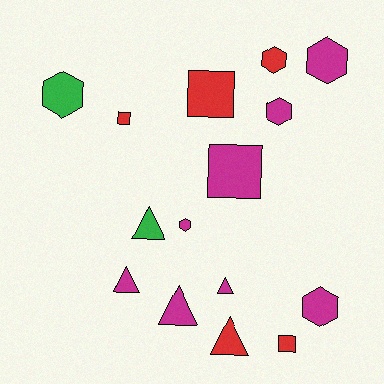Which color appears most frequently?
Magenta, with 8 objects.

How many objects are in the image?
There are 15 objects.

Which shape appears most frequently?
Hexagon, with 6 objects.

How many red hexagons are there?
There is 1 red hexagon.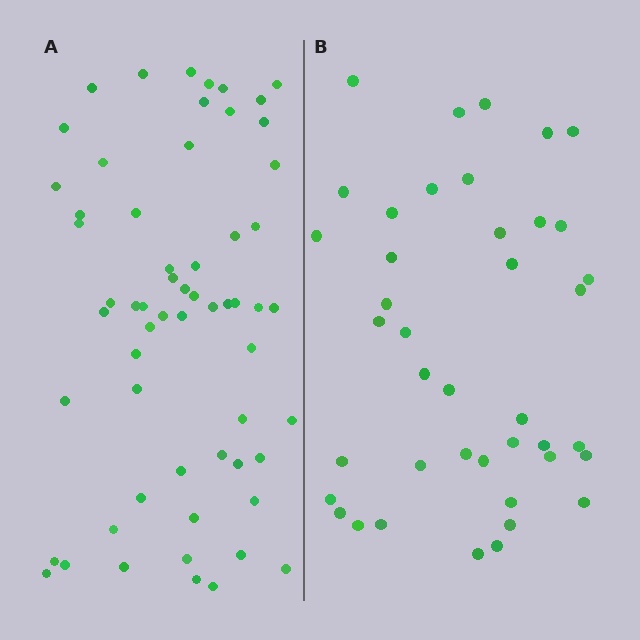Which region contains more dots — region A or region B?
Region A (the left region) has more dots.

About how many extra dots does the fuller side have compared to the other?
Region A has approximately 20 more dots than region B.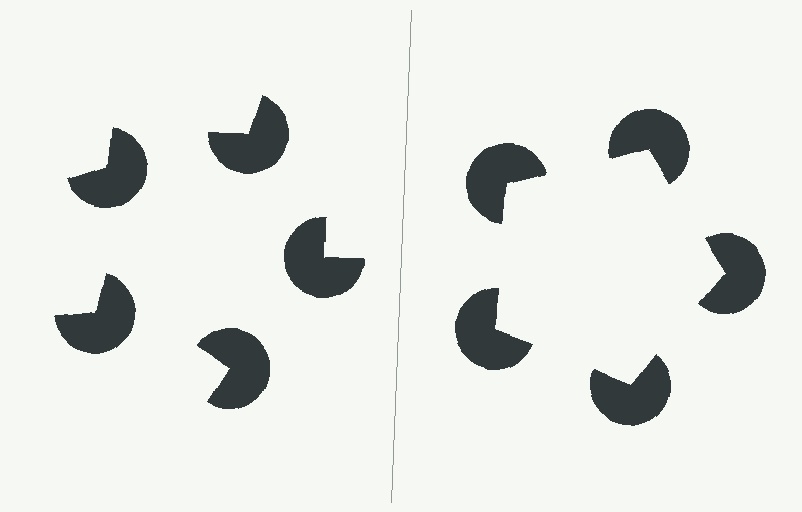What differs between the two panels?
The pac-man discs are positioned identically on both sides; only the wedge orientations differ. On the right they align to a pentagon; on the left they are misaligned.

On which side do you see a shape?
An illusory pentagon appears on the right side. On the left side the wedge cuts are rotated, so no coherent shape forms.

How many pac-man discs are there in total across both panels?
10 — 5 on each side.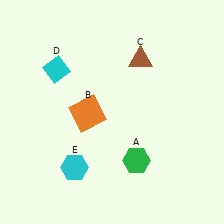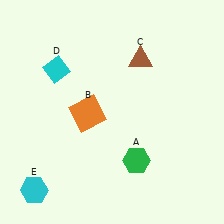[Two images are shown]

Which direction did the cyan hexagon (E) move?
The cyan hexagon (E) moved left.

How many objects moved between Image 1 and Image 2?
1 object moved between the two images.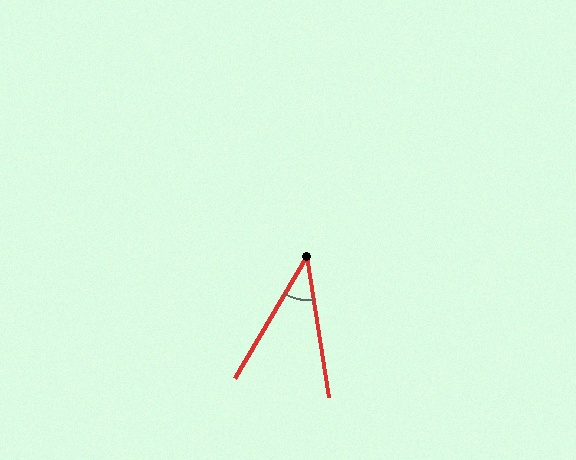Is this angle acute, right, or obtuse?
It is acute.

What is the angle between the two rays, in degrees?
Approximately 40 degrees.